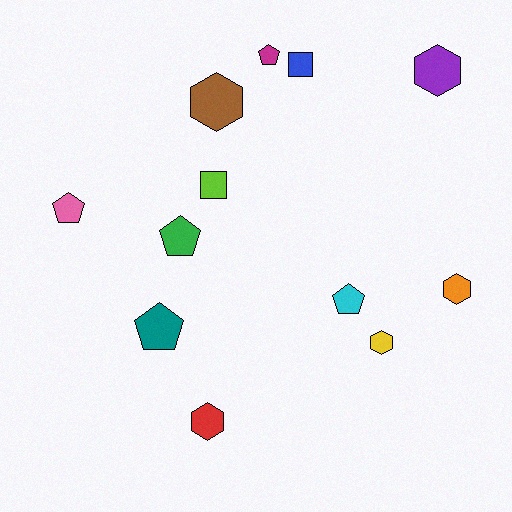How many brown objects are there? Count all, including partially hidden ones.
There is 1 brown object.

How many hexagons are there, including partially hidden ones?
There are 5 hexagons.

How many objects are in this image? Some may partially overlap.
There are 12 objects.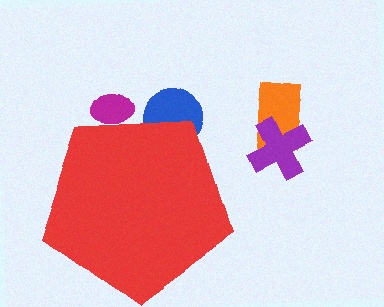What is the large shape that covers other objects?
A red pentagon.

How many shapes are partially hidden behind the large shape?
2 shapes are partially hidden.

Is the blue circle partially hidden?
Yes, the blue circle is partially hidden behind the red pentagon.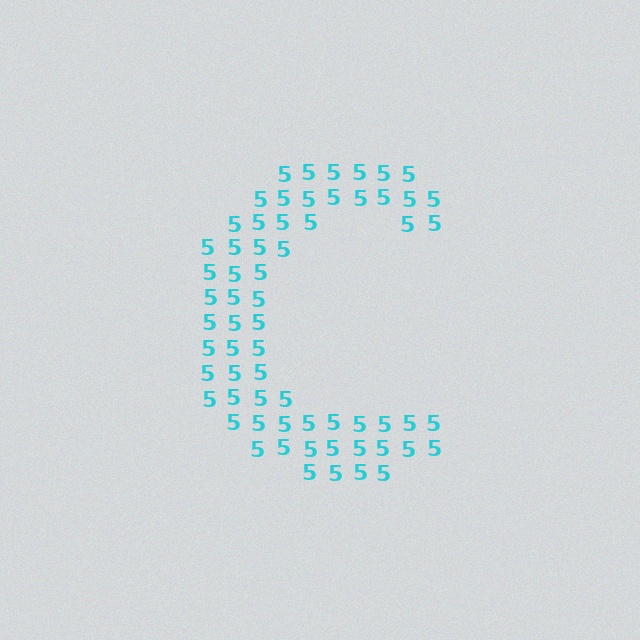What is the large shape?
The large shape is the letter C.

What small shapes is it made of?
It is made of small digit 5's.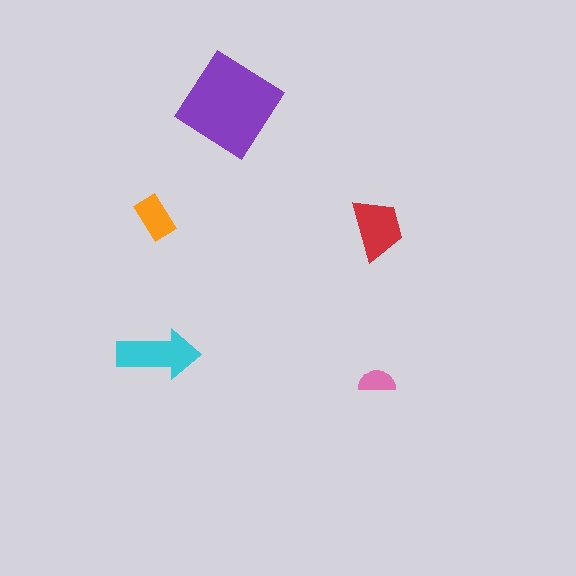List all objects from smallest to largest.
The pink semicircle, the orange rectangle, the red trapezoid, the cyan arrow, the purple diamond.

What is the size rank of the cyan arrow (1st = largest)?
2nd.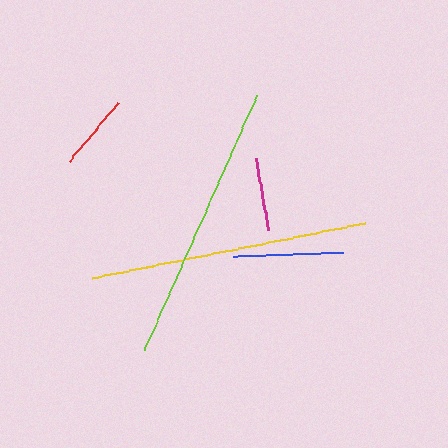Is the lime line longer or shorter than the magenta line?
The lime line is longer than the magenta line.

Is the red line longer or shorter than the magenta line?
The red line is longer than the magenta line.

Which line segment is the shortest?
The magenta line is the shortest at approximately 74 pixels.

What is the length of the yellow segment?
The yellow segment is approximately 279 pixels long.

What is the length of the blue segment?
The blue segment is approximately 111 pixels long.